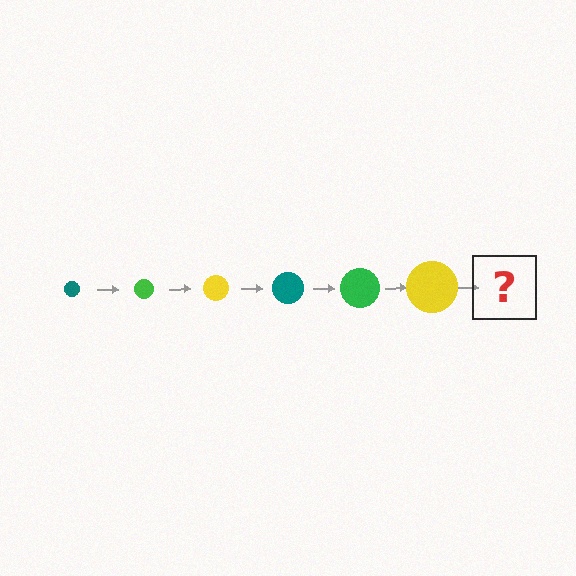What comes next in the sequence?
The next element should be a teal circle, larger than the previous one.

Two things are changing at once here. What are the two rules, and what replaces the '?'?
The two rules are that the circle grows larger each step and the color cycles through teal, green, and yellow. The '?' should be a teal circle, larger than the previous one.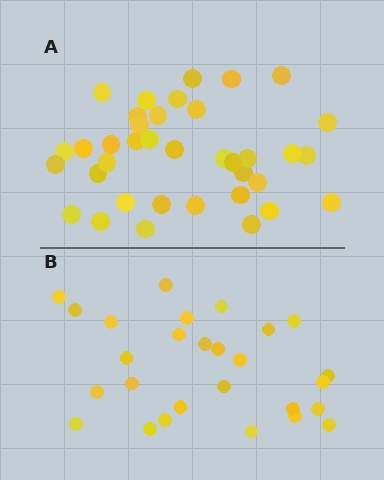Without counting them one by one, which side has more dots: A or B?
Region A (the top region) has more dots.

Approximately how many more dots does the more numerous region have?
Region A has roughly 10 or so more dots than region B.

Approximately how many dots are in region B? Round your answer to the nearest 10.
About 30 dots. (The exact count is 27, which rounds to 30.)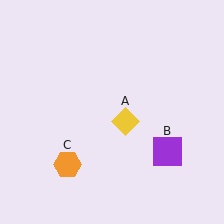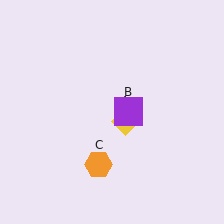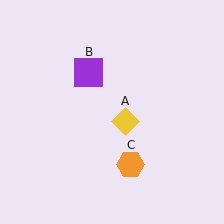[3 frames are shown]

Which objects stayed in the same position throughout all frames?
Yellow diamond (object A) remained stationary.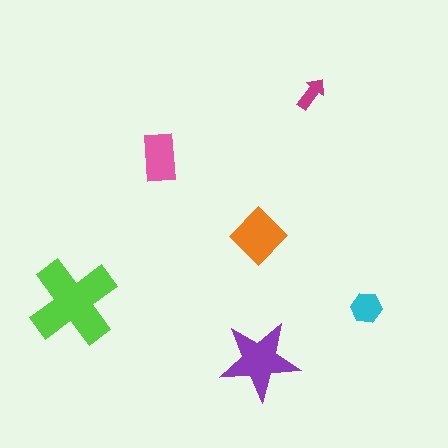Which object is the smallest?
The magenta arrow.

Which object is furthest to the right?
The cyan hexagon is rightmost.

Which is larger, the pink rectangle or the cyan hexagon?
The pink rectangle.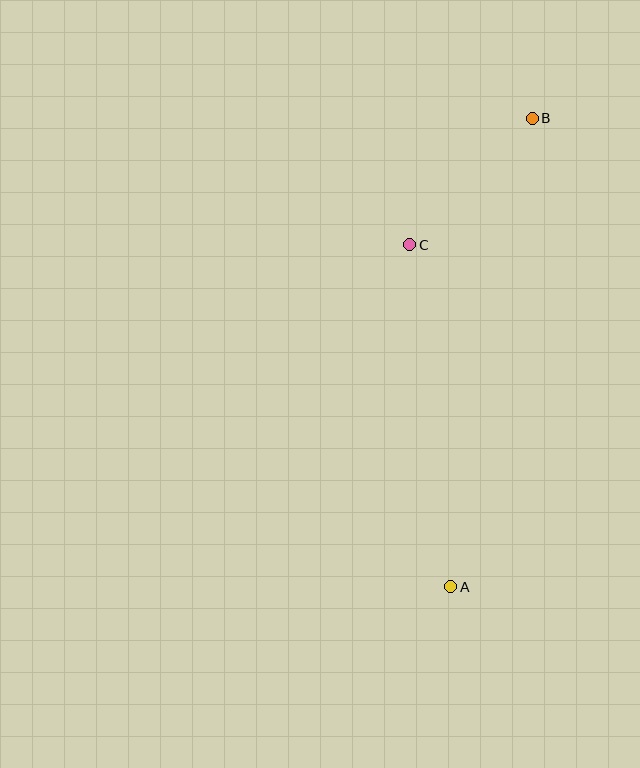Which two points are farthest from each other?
Points A and B are farthest from each other.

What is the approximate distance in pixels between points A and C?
The distance between A and C is approximately 344 pixels.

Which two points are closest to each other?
Points B and C are closest to each other.